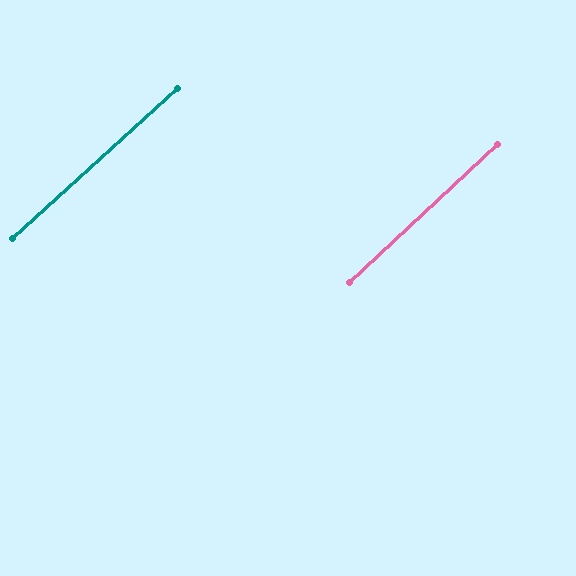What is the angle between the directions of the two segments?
Approximately 1 degree.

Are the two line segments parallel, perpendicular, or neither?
Parallel — their directions differ by only 0.8°.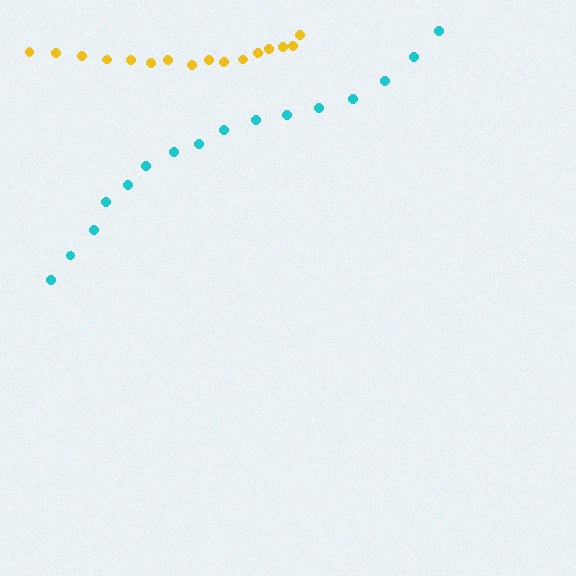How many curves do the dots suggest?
There are 2 distinct paths.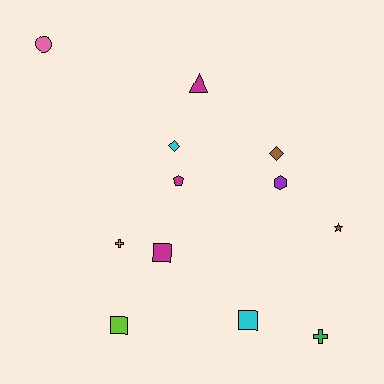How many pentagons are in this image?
There is 1 pentagon.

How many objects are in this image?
There are 12 objects.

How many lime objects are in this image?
There is 1 lime object.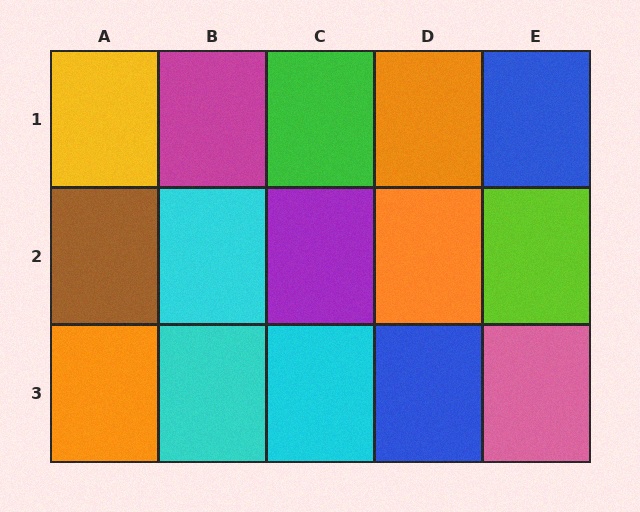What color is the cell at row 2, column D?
Orange.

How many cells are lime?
1 cell is lime.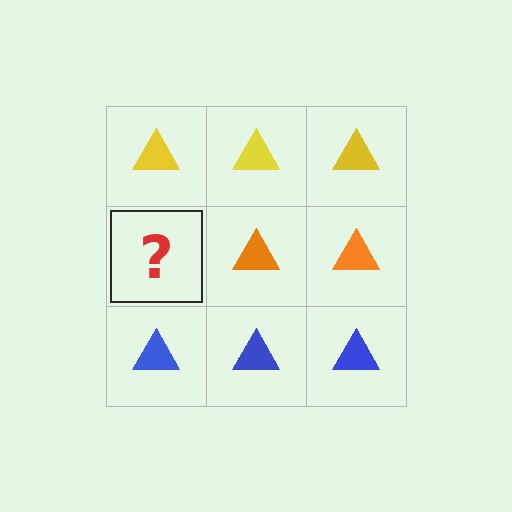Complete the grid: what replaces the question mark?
The question mark should be replaced with an orange triangle.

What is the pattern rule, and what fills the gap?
The rule is that each row has a consistent color. The gap should be filled with an orange triangle.